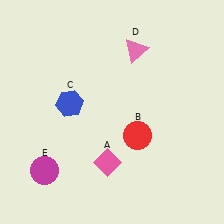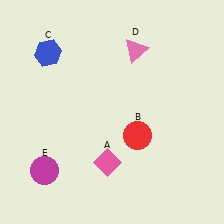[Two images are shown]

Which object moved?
The blue hexagon (C) moved up.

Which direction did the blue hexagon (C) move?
The blue hexagon (C) moved up.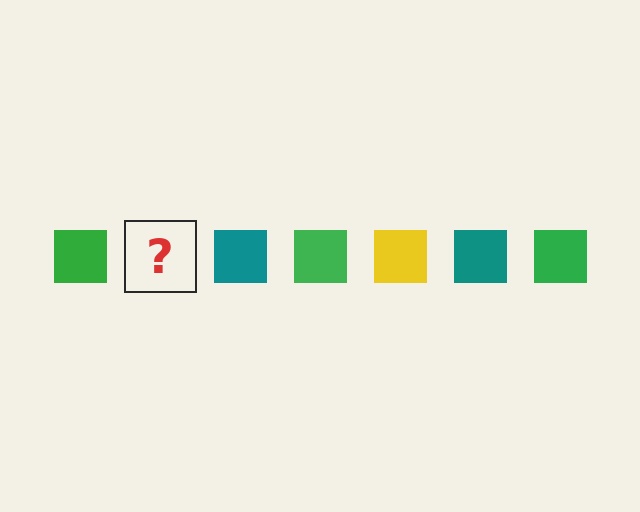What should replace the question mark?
The question mark should be replaced with a yellow square.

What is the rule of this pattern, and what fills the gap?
The rule is that the pattern cycles through green, yellow, teal squares. The gap should be filled with a yellow square.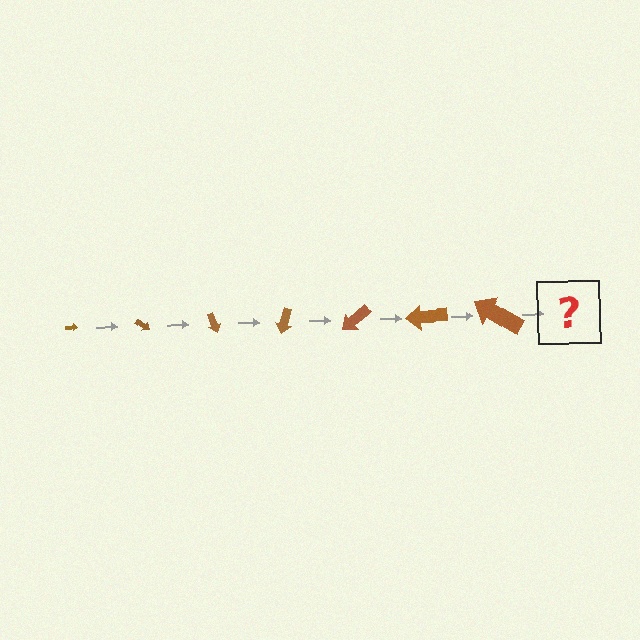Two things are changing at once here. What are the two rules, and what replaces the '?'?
The two rules are that the arrow grows larger each step and it rotates 35 degrees each step. The '?' should be an arrow, larger than the previous one and rotated 245 degrees from the start.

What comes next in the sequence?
The next element should be an arrow, larger than the previous one and rotated 245 degrees from the start.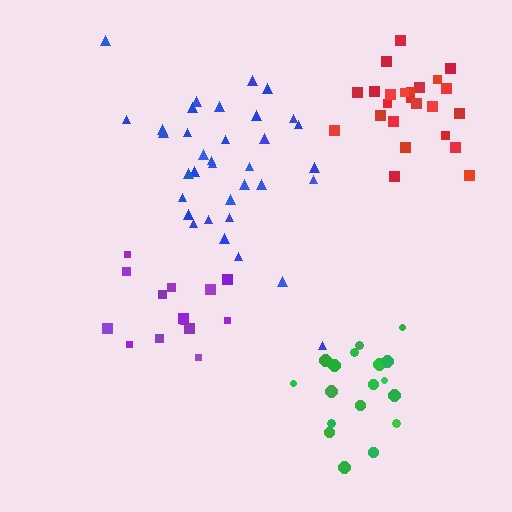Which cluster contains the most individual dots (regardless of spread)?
Blue (35).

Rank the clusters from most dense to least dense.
red, green, blue, purple.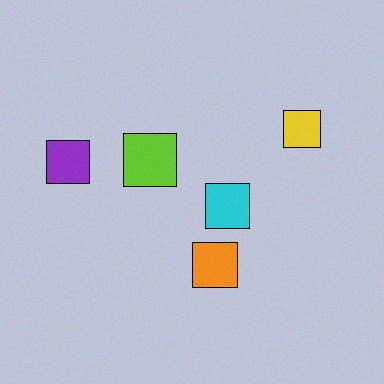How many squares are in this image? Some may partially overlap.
There are 5 squares.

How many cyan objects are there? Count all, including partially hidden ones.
There is 1 cyan object.